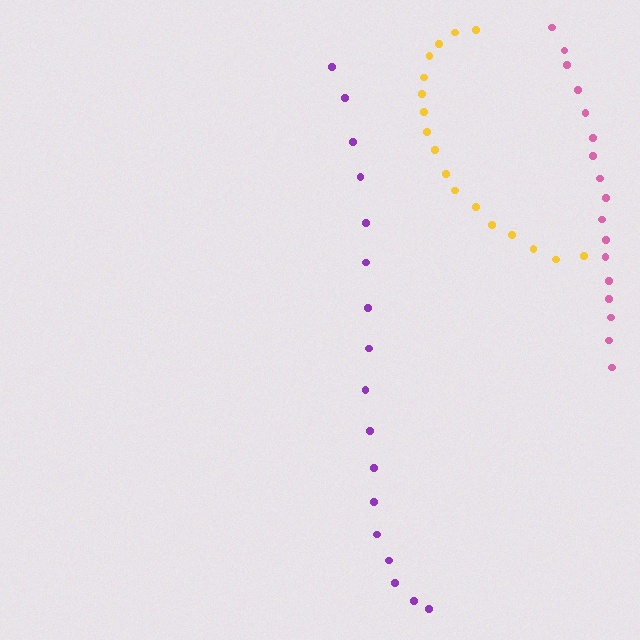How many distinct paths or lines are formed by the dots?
There are 3 distinct paths.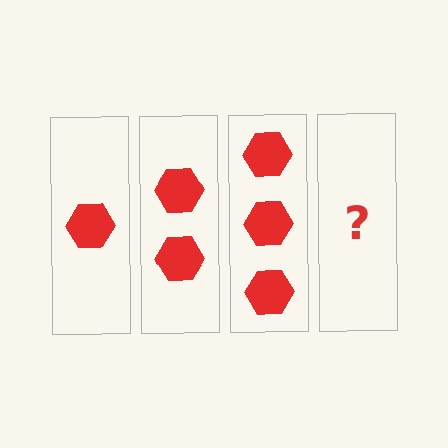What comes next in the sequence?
The next element should be 4 hexagons.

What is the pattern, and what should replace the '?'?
The pattern is that each step adds one more hexagon. The '?' should be 4 hexagons.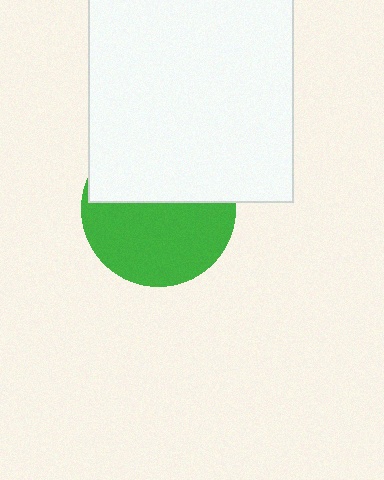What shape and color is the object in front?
The object in front is a white square.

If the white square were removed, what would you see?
You would see the complete green circle.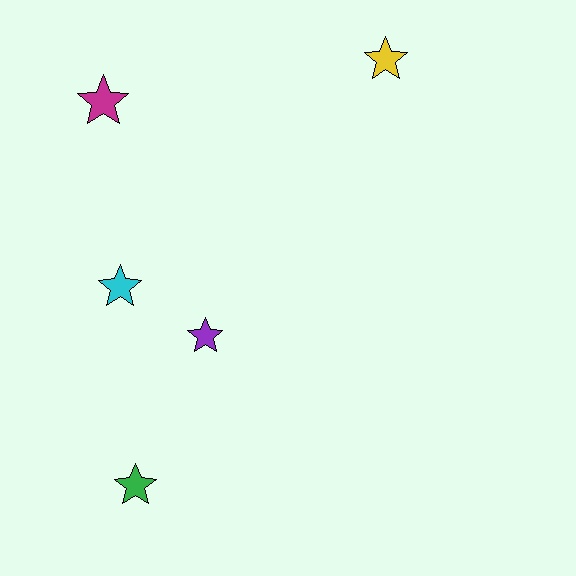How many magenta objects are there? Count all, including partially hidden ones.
There is 1 magenta object.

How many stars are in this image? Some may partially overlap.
There are 5 stars.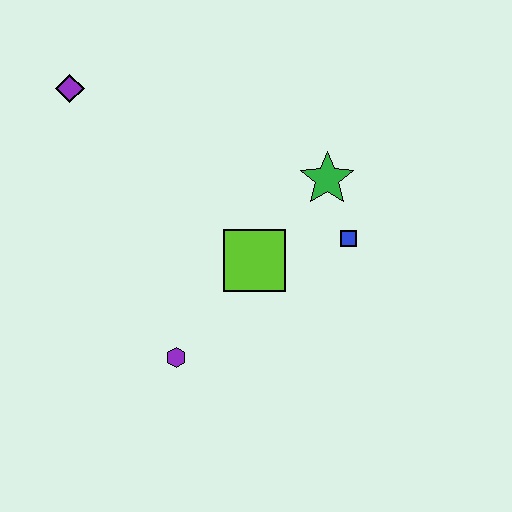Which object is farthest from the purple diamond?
The blue square is farthest from the purple diamond.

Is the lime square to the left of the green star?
Yes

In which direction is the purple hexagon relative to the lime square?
The purple hexagon is below the lime square.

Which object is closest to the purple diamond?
The lime square is closest to the purple diamond.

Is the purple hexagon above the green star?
No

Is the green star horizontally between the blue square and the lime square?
Yes